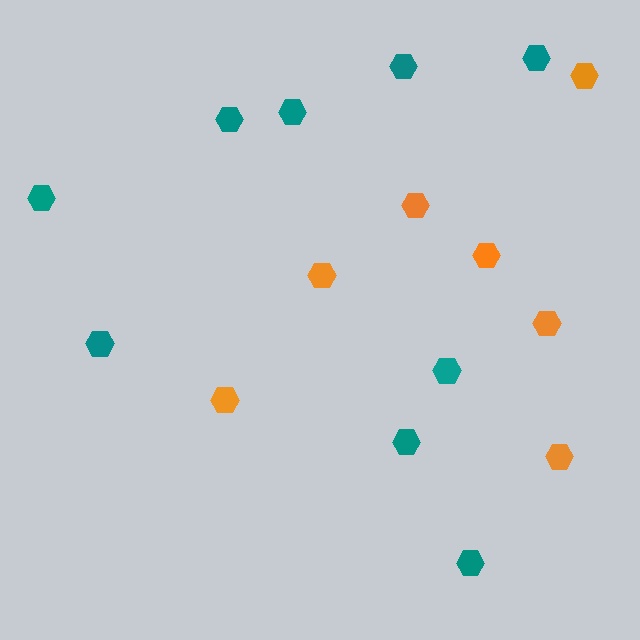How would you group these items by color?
There are 2 groups: one group of orange hexagons (7) and one group of teal hexagons (9).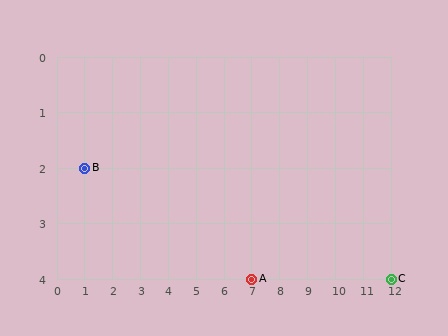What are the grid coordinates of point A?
Point A is at grid coordinates (7, 4).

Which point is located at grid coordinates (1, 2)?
Point B is at (1, 2).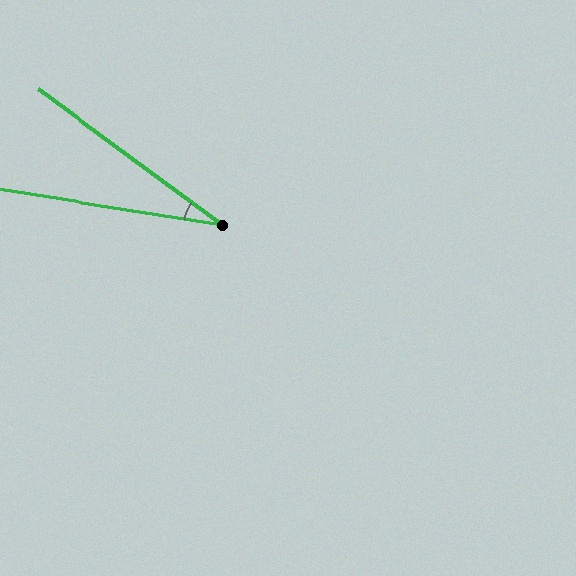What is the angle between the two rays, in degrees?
Approximately 28 degrees.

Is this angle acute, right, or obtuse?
It is acute.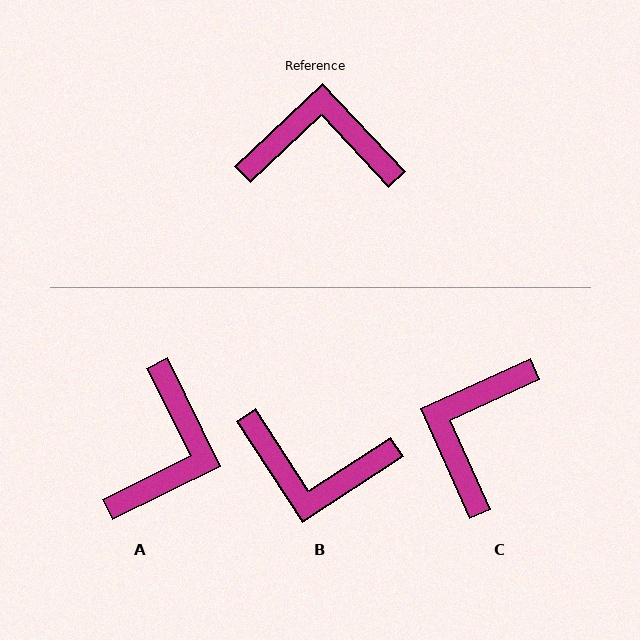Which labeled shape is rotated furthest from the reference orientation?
B, about 170 degrees away.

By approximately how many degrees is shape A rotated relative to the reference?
Approximately 107 degrees clockwise.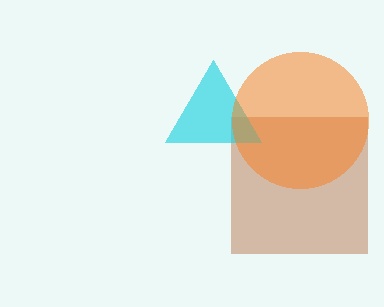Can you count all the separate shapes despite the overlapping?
Yes, there are 3 separate shapes.